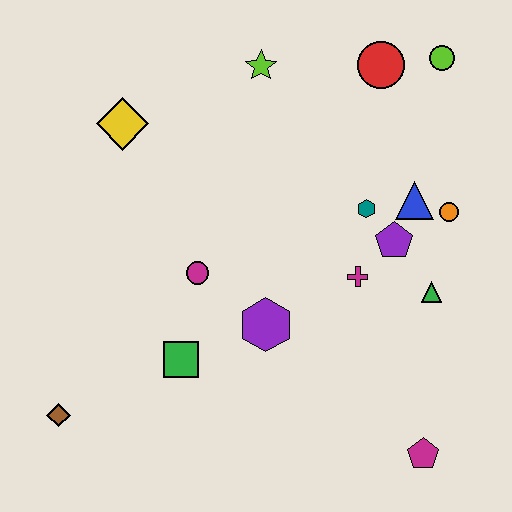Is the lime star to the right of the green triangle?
No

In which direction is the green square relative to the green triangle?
The green square is to the left of the green triangle.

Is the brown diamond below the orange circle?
Yes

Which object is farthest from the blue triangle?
The brown diamond is farthest from the blue triangle.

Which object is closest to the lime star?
The red circle is closest to the lime star.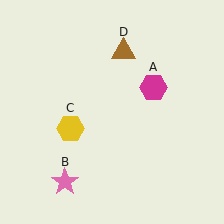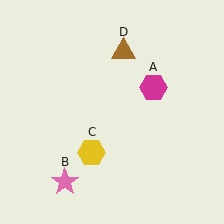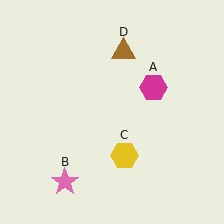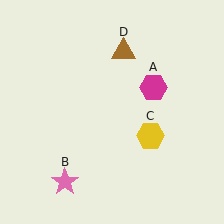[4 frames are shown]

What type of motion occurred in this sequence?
The yellow hexagon (object C) rotated counterclockwise around the center of the scene.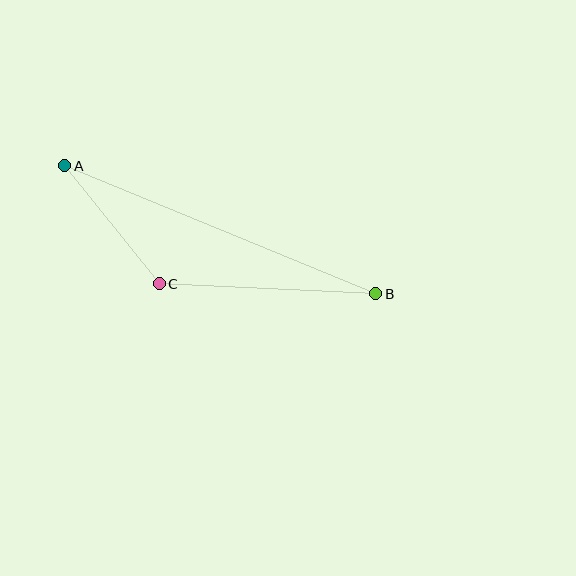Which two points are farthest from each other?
Points A and B are farthest from each other.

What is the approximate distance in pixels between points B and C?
The distance between B and C is approximately 217 pixels.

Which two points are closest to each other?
Points A and C are closest to each other.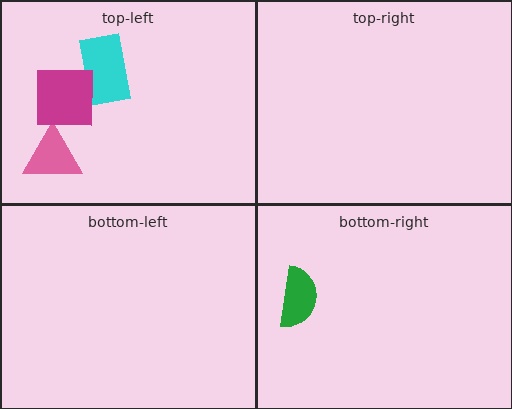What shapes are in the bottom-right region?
The green semicircle.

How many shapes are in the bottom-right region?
1.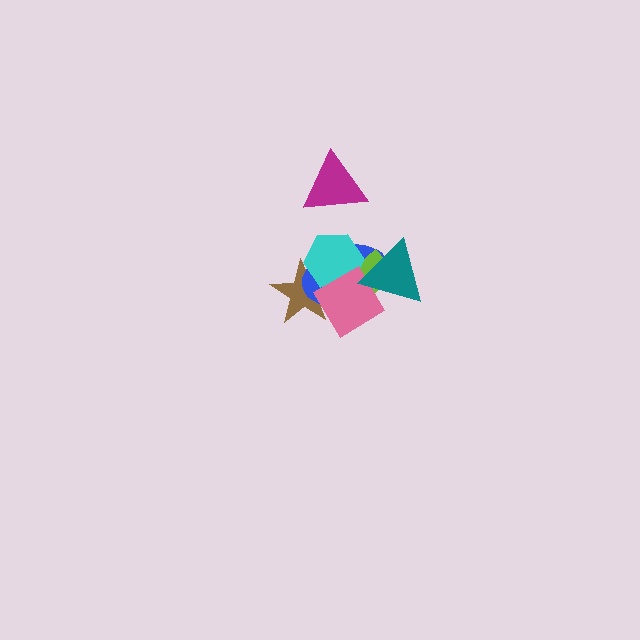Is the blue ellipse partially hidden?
Yes, it is partially covered by another shape.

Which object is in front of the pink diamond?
The teal triangle is in front of the pink diamond.